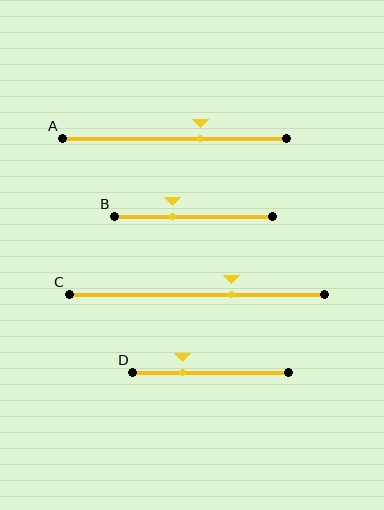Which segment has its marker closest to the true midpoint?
Segment A has its marker closest to the true midpoint.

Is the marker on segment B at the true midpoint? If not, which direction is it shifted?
No, the marker on segment B is shifted to the left by about 13% of the segment length.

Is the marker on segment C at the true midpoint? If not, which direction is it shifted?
No, the marker on segment C is shifted to the right by about 14% of the segment length.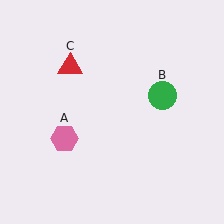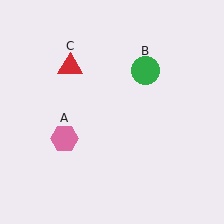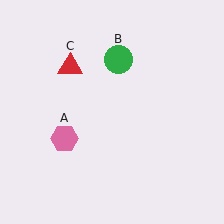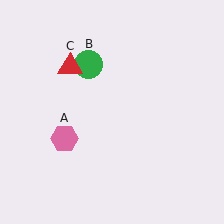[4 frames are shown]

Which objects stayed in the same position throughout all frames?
Pink hexagon (object A) and red triangle (object C) remained stationary.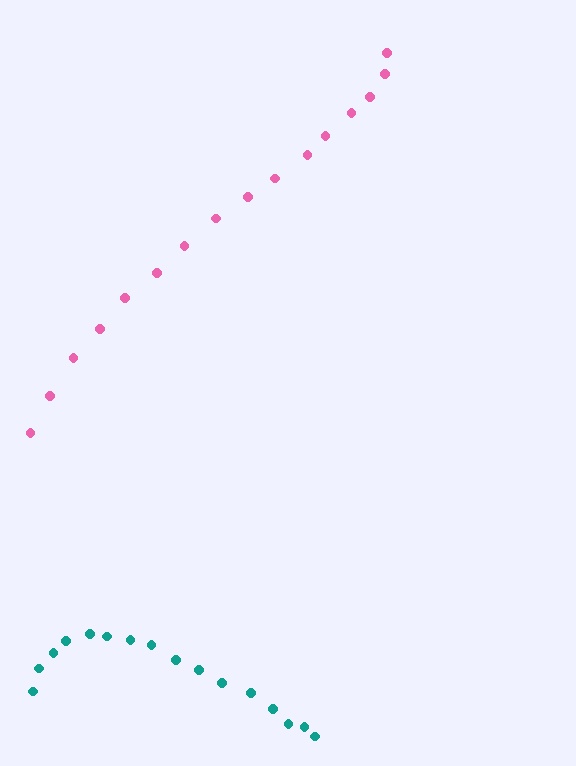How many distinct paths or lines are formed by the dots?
There are 2 distinct paths.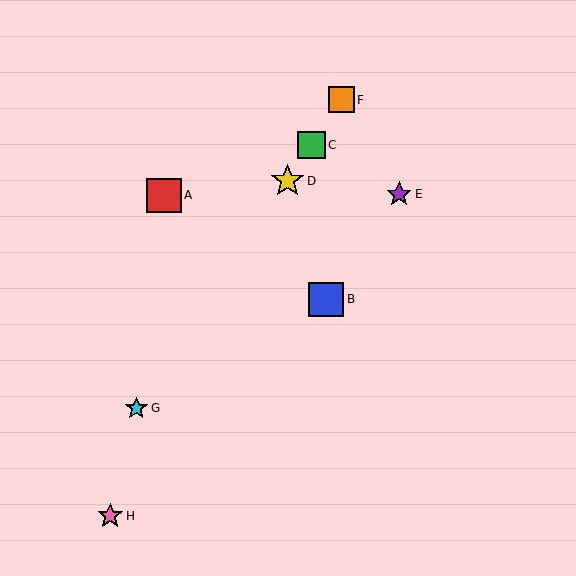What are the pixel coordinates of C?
Object C is at (311, 145).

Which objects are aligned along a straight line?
Objects C, D, F, G are aligned along a straight line.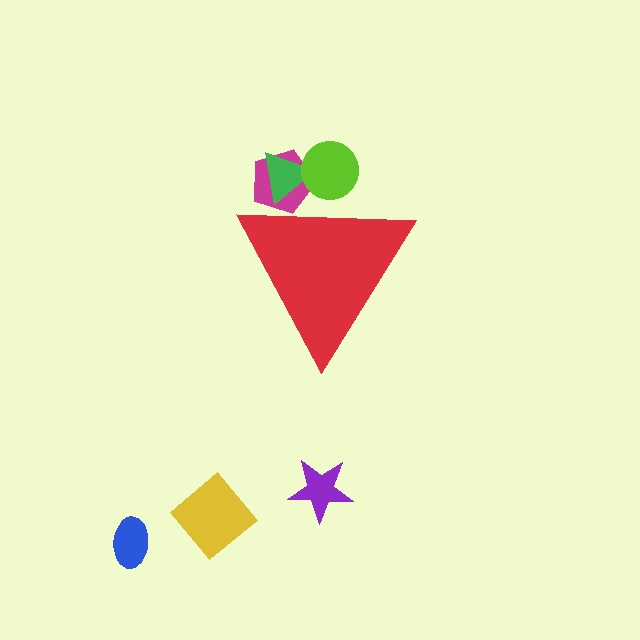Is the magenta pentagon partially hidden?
Yes, the magenta pentagon is partially hidden behind the red triangle.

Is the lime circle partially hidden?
Yes, the lime circle is partially hidden behind the red triangle.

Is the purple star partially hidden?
No, the purple star is fully visible.